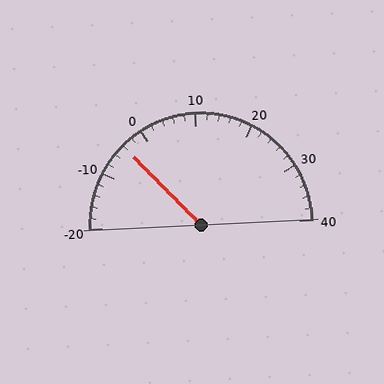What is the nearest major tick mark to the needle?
The nearest major tick mark is 0.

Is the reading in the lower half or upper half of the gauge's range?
The reading is in the lower half of the range (-20 to 40).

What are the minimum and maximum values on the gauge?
The gauge ranges from -20 to 40.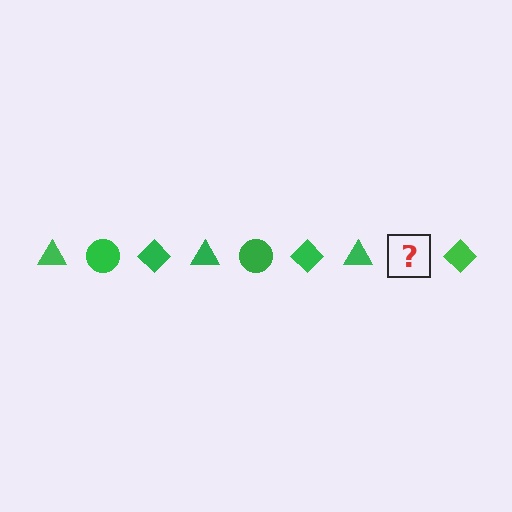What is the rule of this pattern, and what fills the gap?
The rule is that the pattern cycles through triangle, circle, diamond shapes in green. The gap should be filled with a green circle.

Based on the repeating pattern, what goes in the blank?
The blank should be a green circle.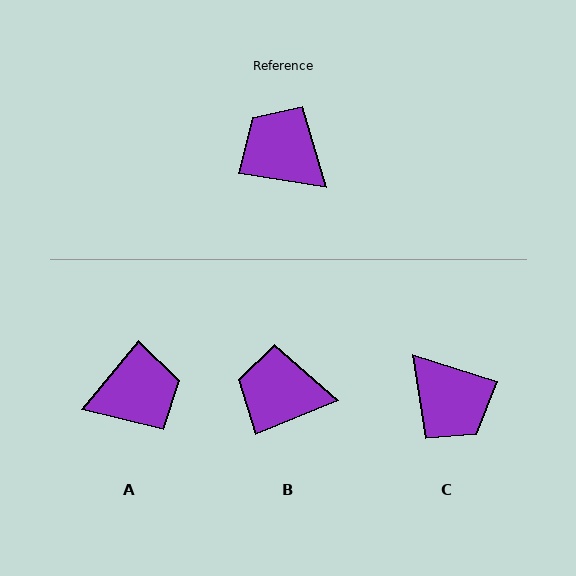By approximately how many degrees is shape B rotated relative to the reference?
Approximately 32 degrees counter-clockwise.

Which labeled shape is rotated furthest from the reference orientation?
C, about 172 degrees away.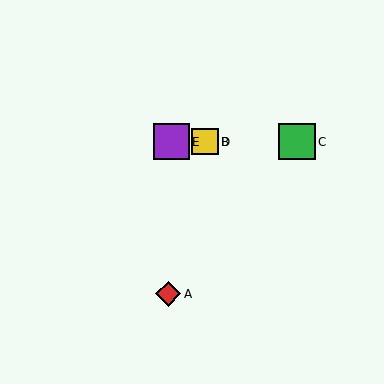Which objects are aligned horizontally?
Objects B, C, D, E are aligned horizontally.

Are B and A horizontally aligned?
No, B is at y≈142 and A is at y≈294.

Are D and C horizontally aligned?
Yes, both are at y≈142.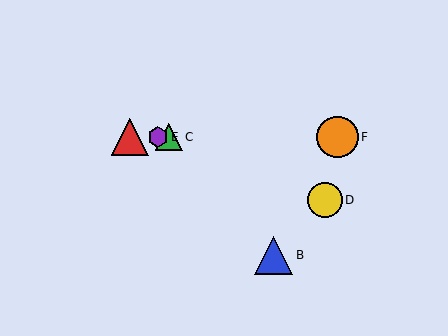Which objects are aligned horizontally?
Objects A, C, E, F are aligned horizontally.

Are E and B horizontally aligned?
No, E is at y≈137 and B is at y≈255.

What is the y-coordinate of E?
Object E is at y≈137.